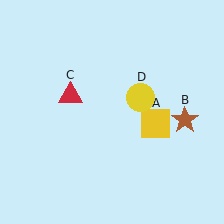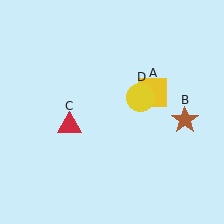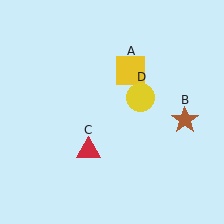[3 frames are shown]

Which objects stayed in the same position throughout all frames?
Brown star (object B) and yellow circle (object D) remained stationary.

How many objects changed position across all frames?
2 objects changed position: yellow square (object A), red triangle (object C).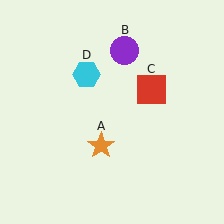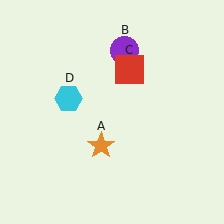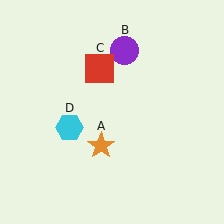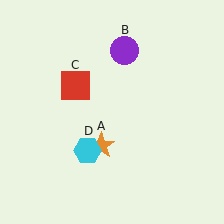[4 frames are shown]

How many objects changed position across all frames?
2 objects changed position: red square (object C), cyan hexagon (object D).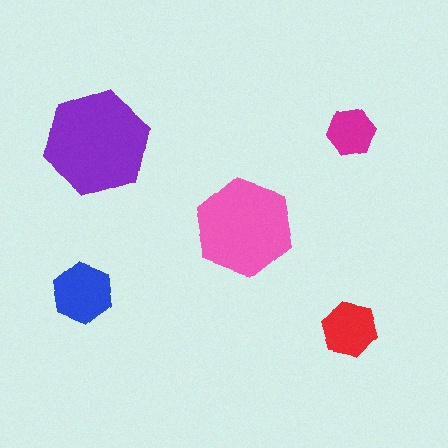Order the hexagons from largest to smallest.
the purple one, the pink one, the blue one, the red one, the magenta one.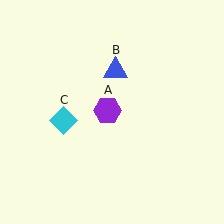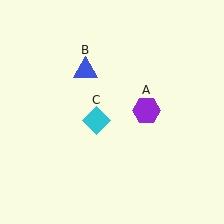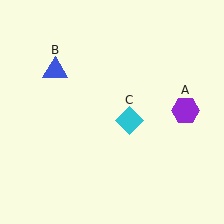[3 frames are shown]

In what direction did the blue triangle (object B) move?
The blue triangle (object B) moved left.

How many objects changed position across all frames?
3 objects changed position: purple hexagon (object A), blue triangle (object B), cyan diamond (object C).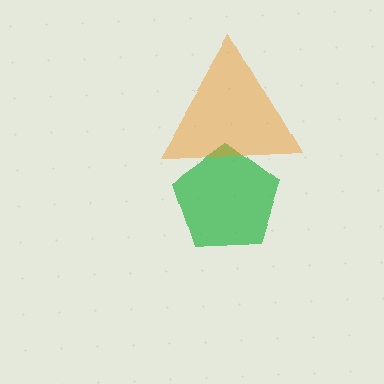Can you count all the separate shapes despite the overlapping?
Yes, there are 2 separate shapes.